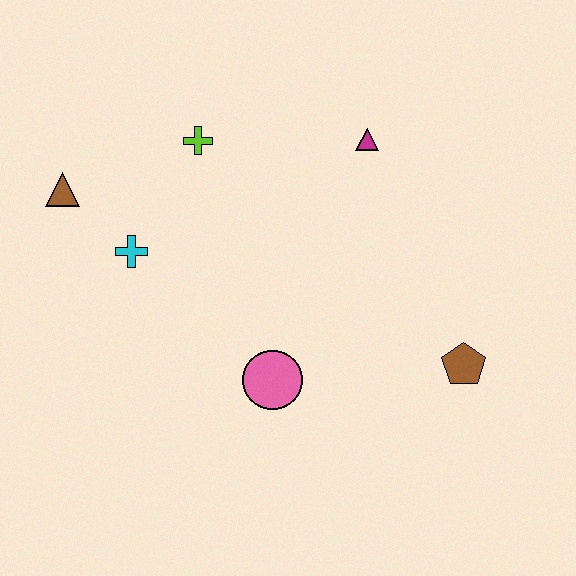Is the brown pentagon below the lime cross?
Yes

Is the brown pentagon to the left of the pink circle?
No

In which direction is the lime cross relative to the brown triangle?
The lime cross is to the right of the brown triangle.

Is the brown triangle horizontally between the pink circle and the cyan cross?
No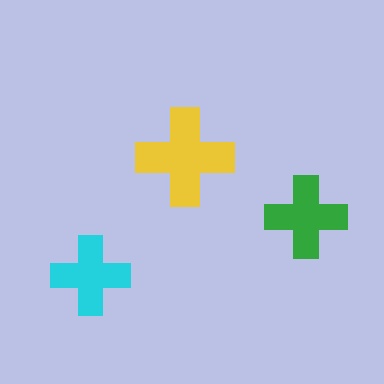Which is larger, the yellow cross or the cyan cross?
The yellow one.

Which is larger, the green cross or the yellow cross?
The yellow one.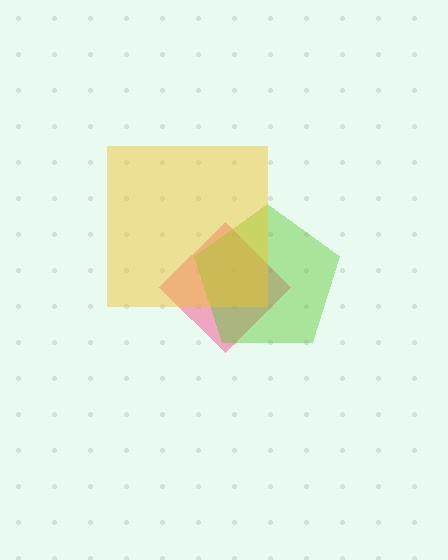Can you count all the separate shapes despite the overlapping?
Yes, there are 3 separate shapes.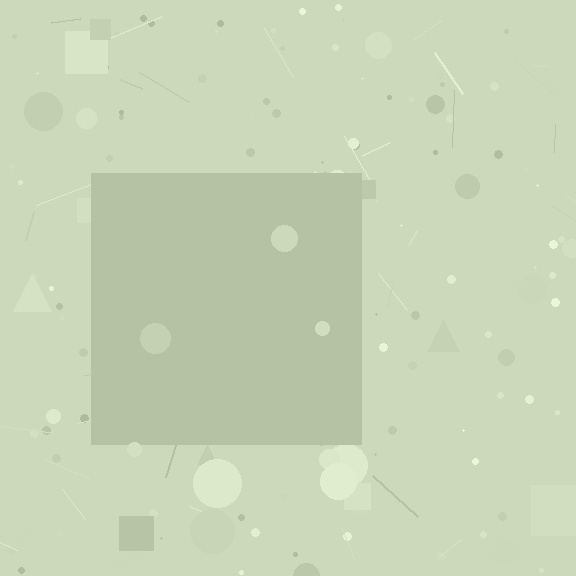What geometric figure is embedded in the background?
A square is embedded in the background.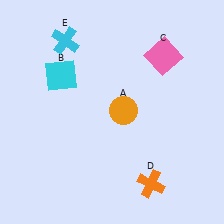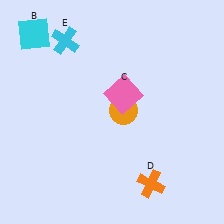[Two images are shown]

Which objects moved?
The objects that moved are: the cyan square (B), the pink square (C).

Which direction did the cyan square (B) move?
The cyan square (B) moved up.